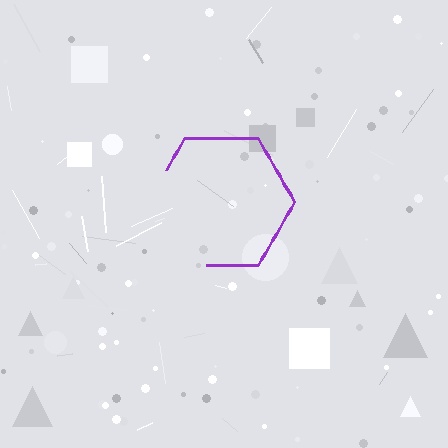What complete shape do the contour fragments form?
The contour fragments form a hexagon.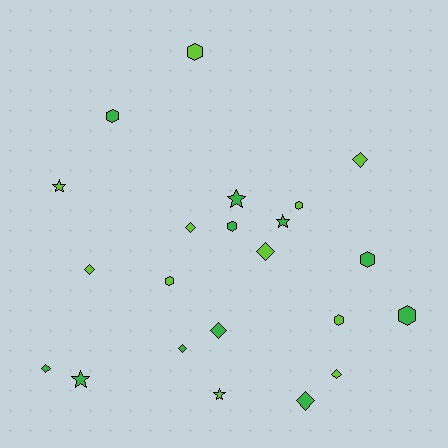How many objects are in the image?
There are 22 objects.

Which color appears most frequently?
Lime, with 11 objects.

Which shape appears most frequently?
Diamond, with 9 objects.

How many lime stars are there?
There are 2 lime stars.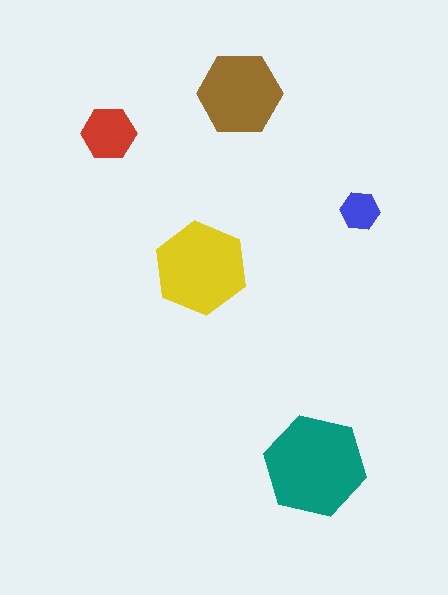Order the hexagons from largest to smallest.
the teal one, the yellow one, the brown one, the red one, the blue one.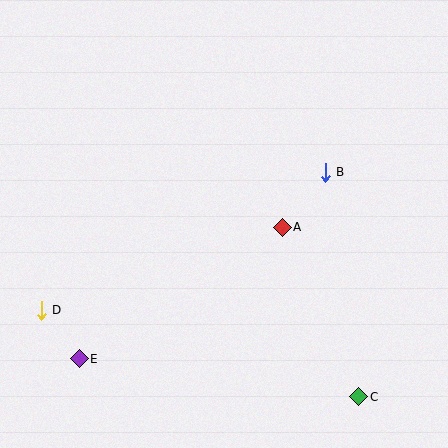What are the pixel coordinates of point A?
Point A is at (282, 227).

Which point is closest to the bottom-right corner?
Point C is closest to the bottom-right corner.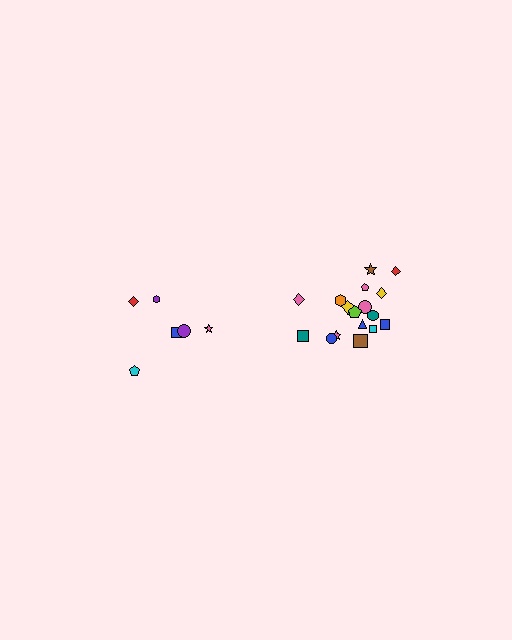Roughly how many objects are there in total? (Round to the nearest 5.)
Roughly 25 objects in total.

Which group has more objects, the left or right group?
The right group.